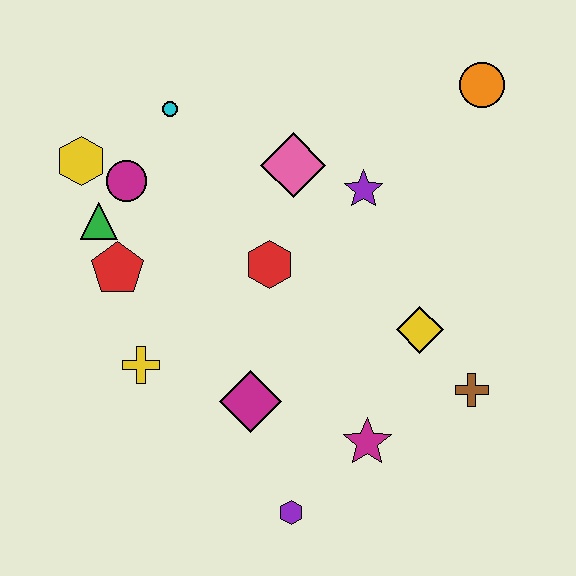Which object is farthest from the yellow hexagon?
The brown cross is farthest from the yellow hexagon.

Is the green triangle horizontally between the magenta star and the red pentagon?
No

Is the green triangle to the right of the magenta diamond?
No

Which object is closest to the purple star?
The pink diamond is closest to the purple star.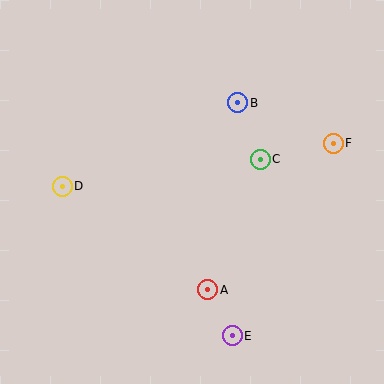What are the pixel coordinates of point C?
Point C is at (260, 159).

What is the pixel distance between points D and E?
The distance between D and E is 226 pixels.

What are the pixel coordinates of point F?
Point F is at (333, 143).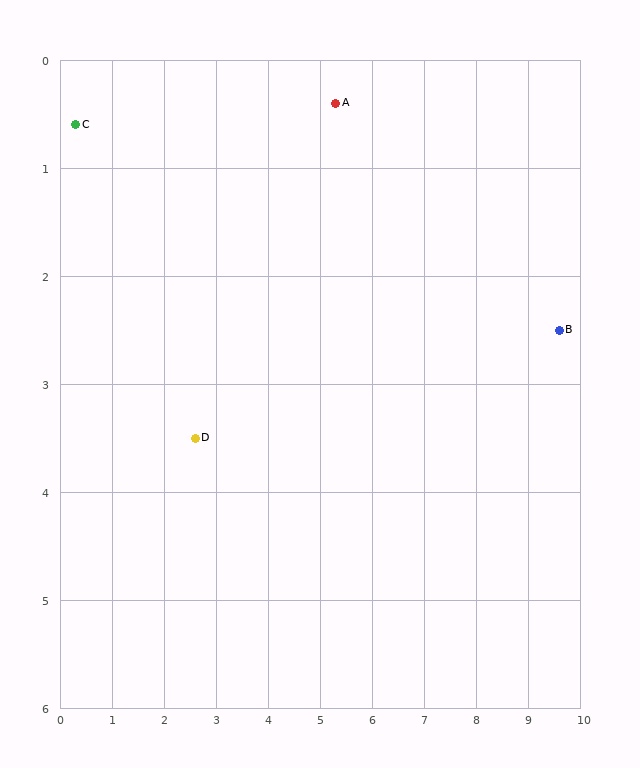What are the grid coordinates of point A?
Point A is at approximately (5.3, 0.4).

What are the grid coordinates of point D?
Point D is at approximately (2.6, 3.5).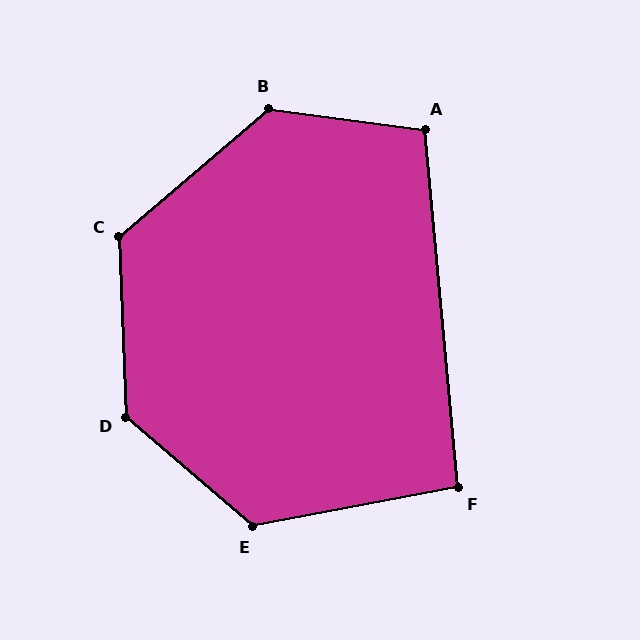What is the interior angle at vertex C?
Approximately 129 degrees (obtuse).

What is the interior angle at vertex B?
Approximately 132 degrees (obtuse).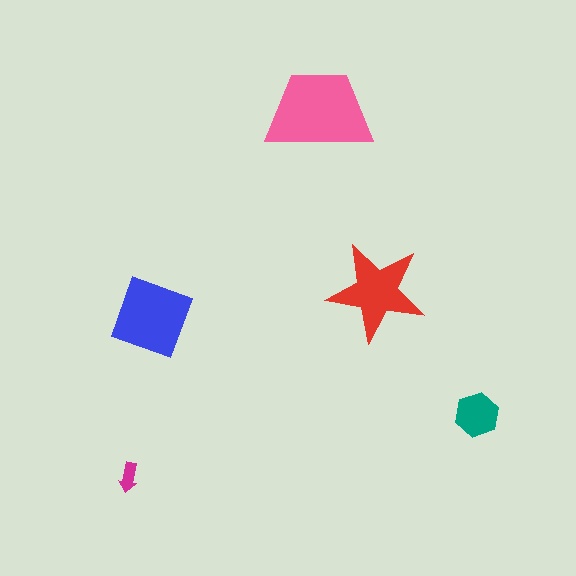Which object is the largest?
The pink trapezoid.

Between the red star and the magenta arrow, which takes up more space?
The red star.